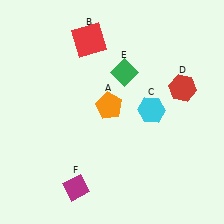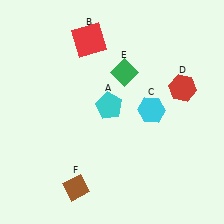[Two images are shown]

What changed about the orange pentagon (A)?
In Image 1, A is orange. In Image 2, it changed to cyan.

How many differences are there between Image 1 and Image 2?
There are 2 differences between the two images.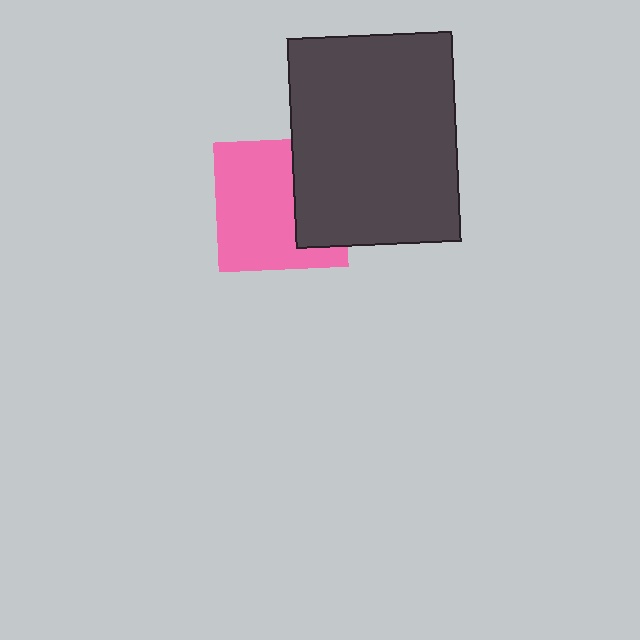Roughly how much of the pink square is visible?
Most of it is visible (roughly 66%).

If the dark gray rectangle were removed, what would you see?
You would see the complete pink square.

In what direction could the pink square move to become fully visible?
The pink square could move left. That would shift it out from behind the dark gray rectangle entirely.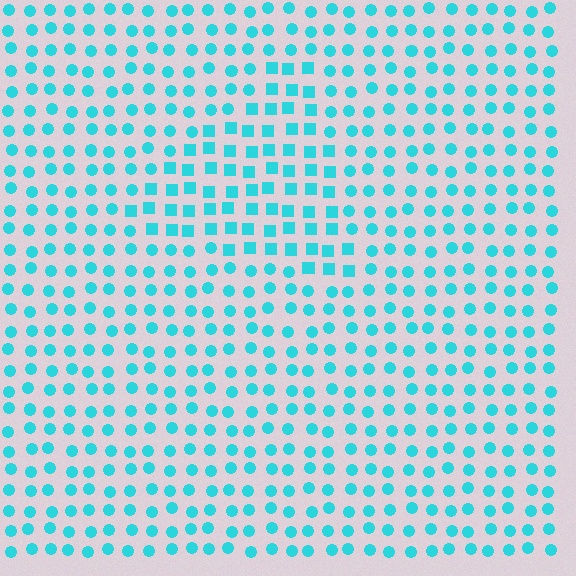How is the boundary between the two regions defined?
The boundary is defined by a change in element shape: squares inside vs. circles outside. All elements share the same color and spacing.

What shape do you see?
I see a triangle.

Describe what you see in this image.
The image is filled with small cyan elements arranged in a uniform grid. A triangle-shaped region contains squares, while the surrounding area contains circles. The boundary is defined purely by the change in element shape.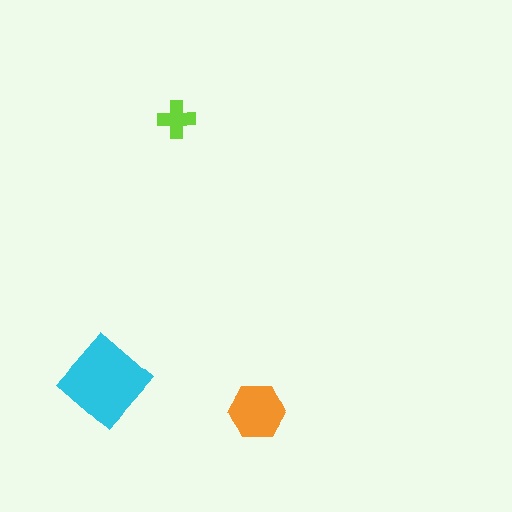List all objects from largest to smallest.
The cyan diamond, the orange hexagon, the lime cross.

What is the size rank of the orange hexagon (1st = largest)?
2nd.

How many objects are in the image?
There are 3 objects in the image.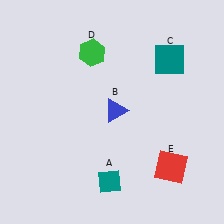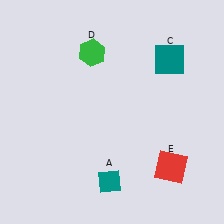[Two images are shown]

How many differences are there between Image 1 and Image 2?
There is 1 difference between the two images.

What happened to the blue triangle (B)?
The blue triangle (B) was removed in Image 2. It was in the top-right area of Image 1.